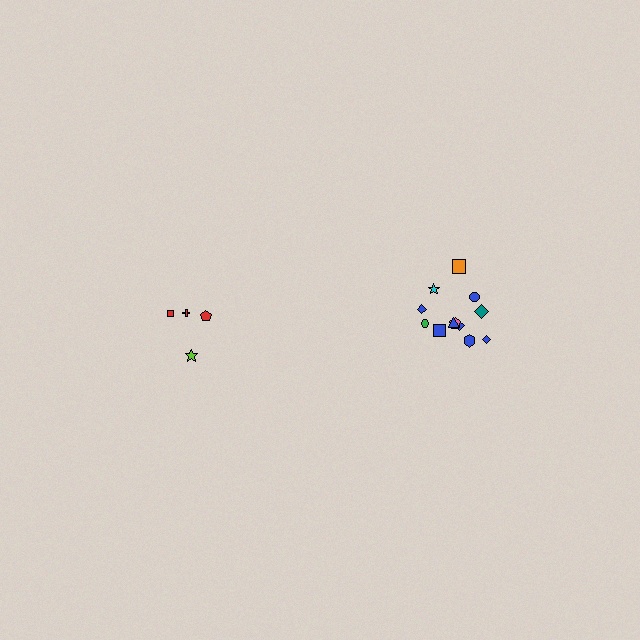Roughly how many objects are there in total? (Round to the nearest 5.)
Roughly 15 objects in total.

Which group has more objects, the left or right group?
The right group.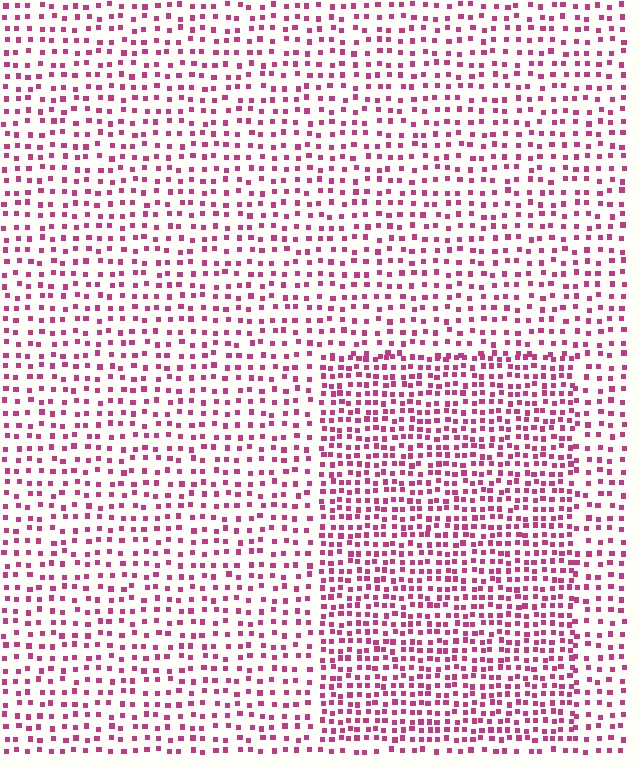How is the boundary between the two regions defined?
The boundary is defined by a change in element density (approximately 1.7x ratio). All elements are the same color, size, and shape.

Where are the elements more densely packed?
The elements are more densely packed inside the rectangle boundary.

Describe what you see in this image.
The image contains small magenta elements arranged at two different densities. A rectangle-shaped region is visible where the elements are more densely packed than the surrounding area.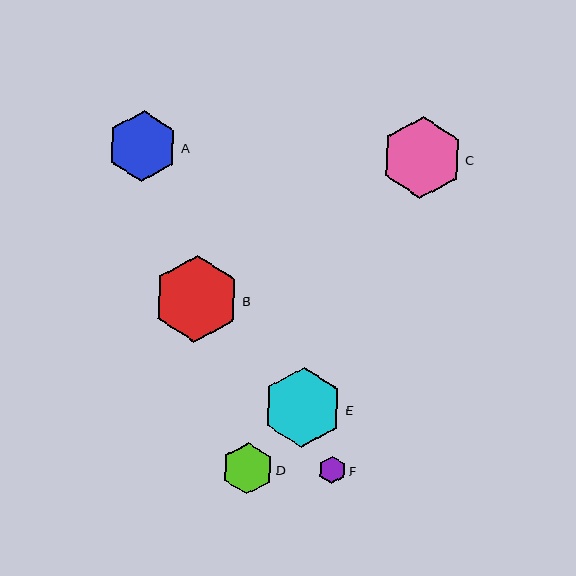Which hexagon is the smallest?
Hexagon F is the smallest with a size of approximately 27 pixels.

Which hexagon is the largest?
Hexagon B is the largest with a size of approximately 86 pixels.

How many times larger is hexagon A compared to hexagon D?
Hexagon A is approximately 1.4 times the size of hexagon D.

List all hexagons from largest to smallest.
From largest to smallest: B, C, E, A, D, F.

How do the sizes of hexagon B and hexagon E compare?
Hexagon B and hexagon E are approximately the same size.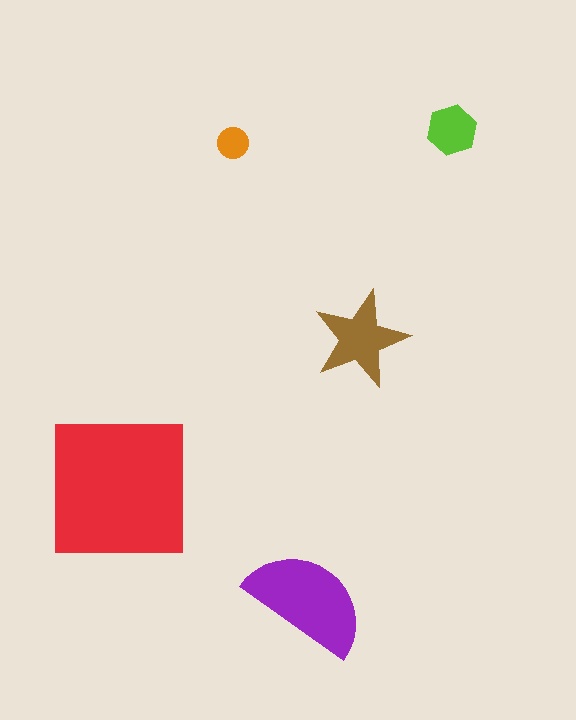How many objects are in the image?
There are 5 objects in the image.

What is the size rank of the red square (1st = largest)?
1st.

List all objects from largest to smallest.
The red square, the purple semicircle, the brown star, the lime hexagon, the orange circle.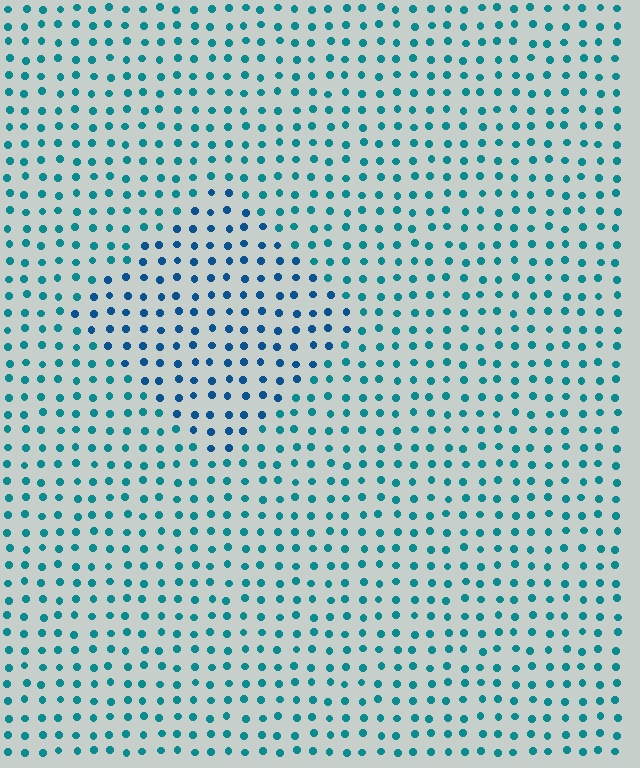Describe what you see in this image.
The image is filled with small teal elements in a uniform arrangement. A diamond-shaped region is visible where the elements are tinted to a slightly different hue, forming a subtle color boundary.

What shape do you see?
I see a diamond.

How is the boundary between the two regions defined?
The boundary is defined purely by a slight shift in hue (about 27 degrees). Spacing, size, and orientation are identical on both sides.